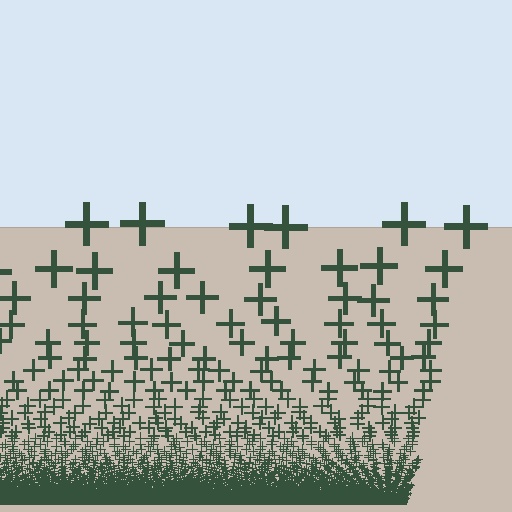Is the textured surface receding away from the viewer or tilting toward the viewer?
The surface appears to tilt toward the viewer. Texture elements get larger and sparser toward the top.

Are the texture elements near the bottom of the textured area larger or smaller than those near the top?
Smaller. The gradient is inverted — elements near the bottom are smaller and denser.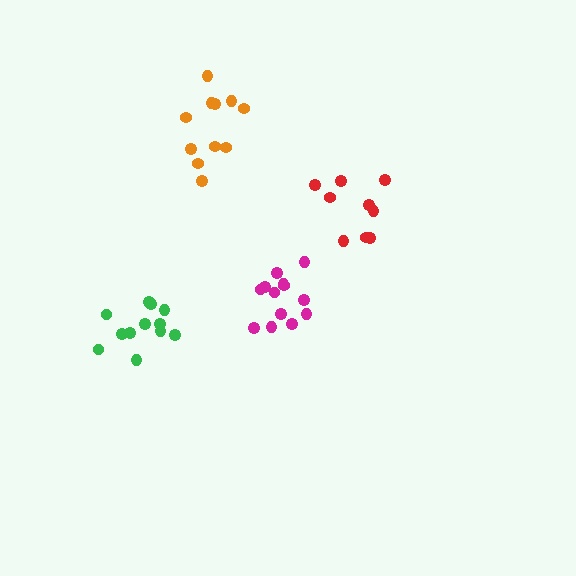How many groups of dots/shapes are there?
There are 4 groups.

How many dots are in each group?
Group 1: 9 dots, Group 2: 13 dots, Group 3: 12 dots, Group 4: 11 dots (45 total).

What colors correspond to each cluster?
The clusters are colored: red, magenta, green, orange.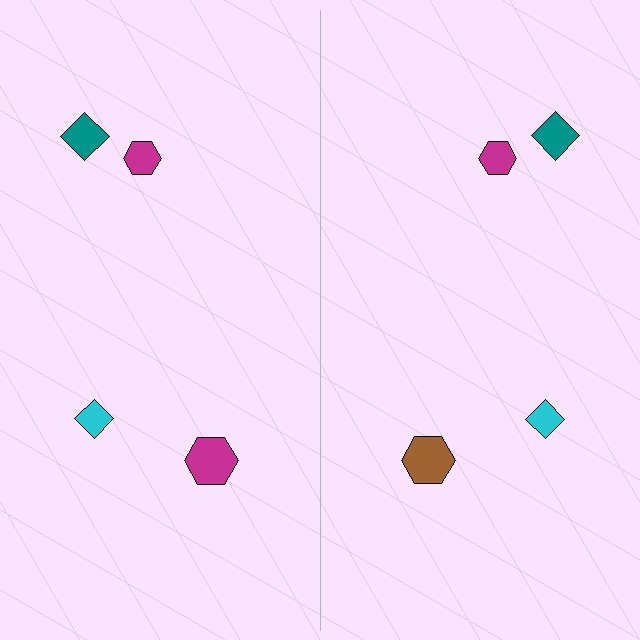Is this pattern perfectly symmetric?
No, the pattern is not perfectly symmetric. The brown hexagon on the right side breaks the symmetry — its mirror counterpart is magenta.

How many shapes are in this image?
There are 8 shapes in this image.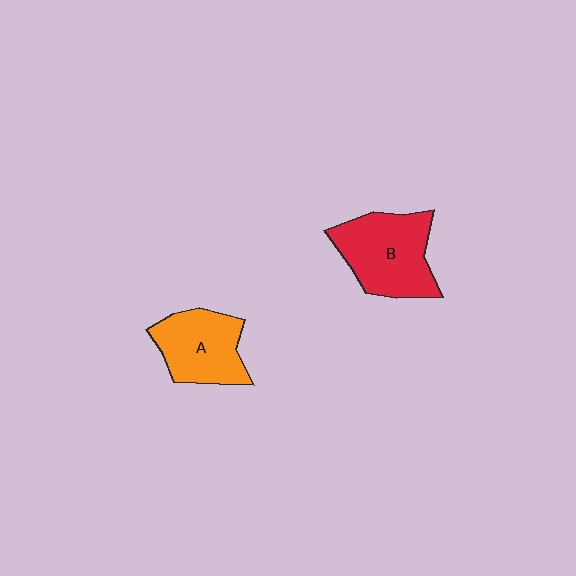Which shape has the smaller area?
Shape A (orange).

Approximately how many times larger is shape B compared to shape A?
Approximately 1.2 times.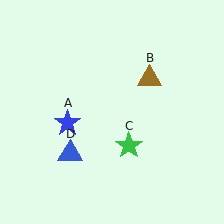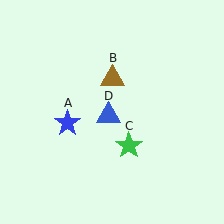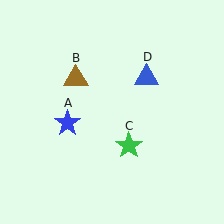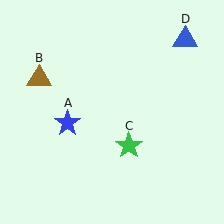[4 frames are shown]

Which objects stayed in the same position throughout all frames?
Blue star (object A) and green star (object C) remained stationary.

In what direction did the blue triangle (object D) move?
The blue triangle (object D) moved up and to the right.